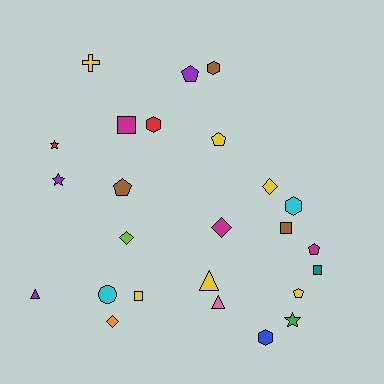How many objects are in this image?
There are 25 objects.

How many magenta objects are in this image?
There are 3 magenta objects.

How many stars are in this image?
There are 3 stars.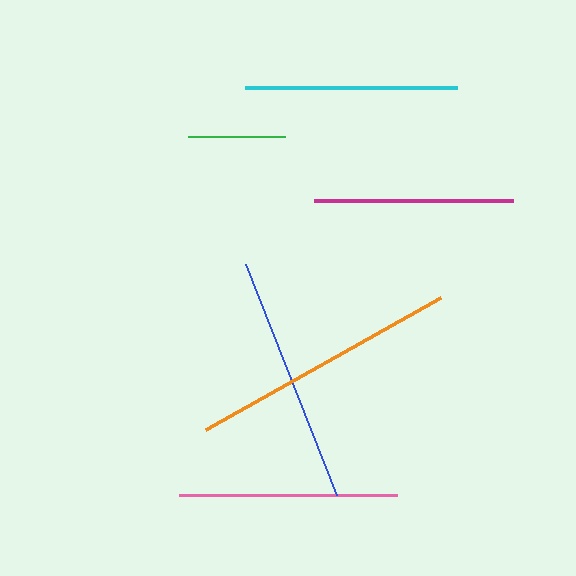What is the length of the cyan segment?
The cyan segment is approximately 212 pixels long.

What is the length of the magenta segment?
The magenta segment is approximately 198 pixels long.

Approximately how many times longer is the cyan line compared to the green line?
The cyan line is approximately 2.2 times the length of the green line.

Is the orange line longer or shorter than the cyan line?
The orange line is longer than the cyan line.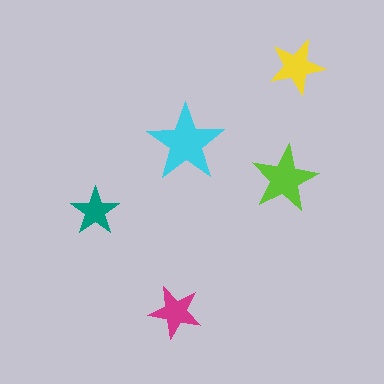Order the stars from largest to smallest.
the cyan one, the lime one, the yellow one, the magenta one, the teal one.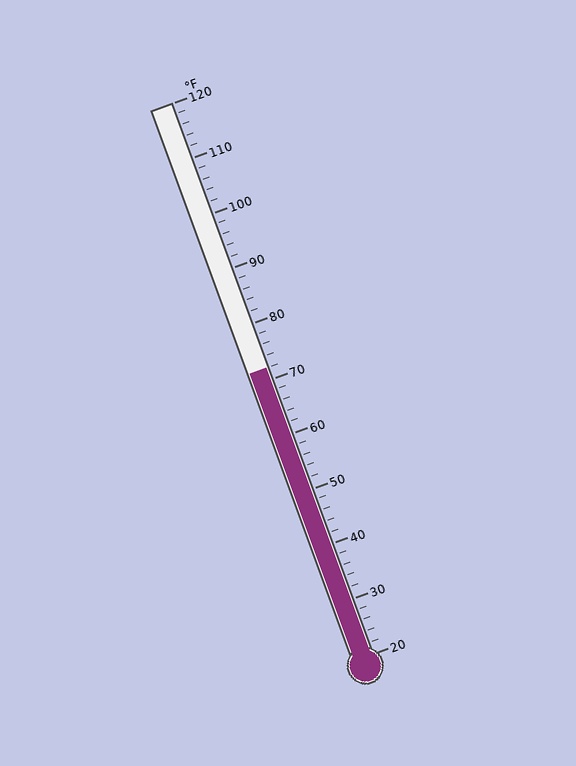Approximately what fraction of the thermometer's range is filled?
The thermometer is filled to approximately 50% of its range.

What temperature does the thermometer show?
The thermometer shows approximately 72°F.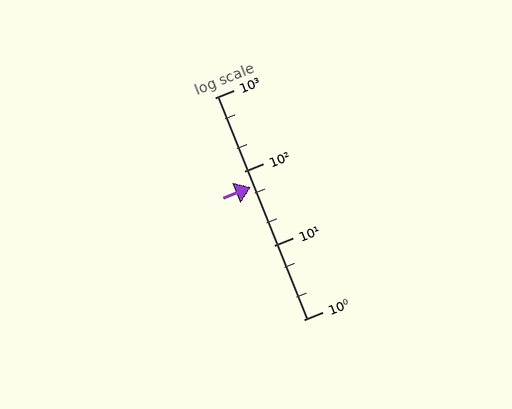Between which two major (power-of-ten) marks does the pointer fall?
The pointer is between 10 and 100.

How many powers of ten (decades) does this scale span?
The scale spans 3 decades, from 1 to 1000.